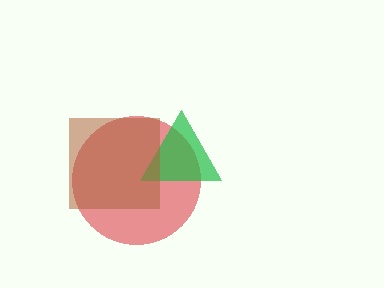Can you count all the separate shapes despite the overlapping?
Yes, there are 3 separate shapes.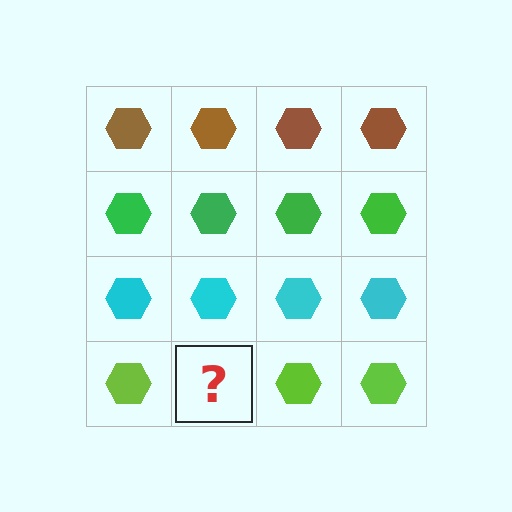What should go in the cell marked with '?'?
The missing cell should contain a lime hexagon.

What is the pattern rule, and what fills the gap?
The rule is that each row has a consistent color. The gap should be filled with a lime hexagon.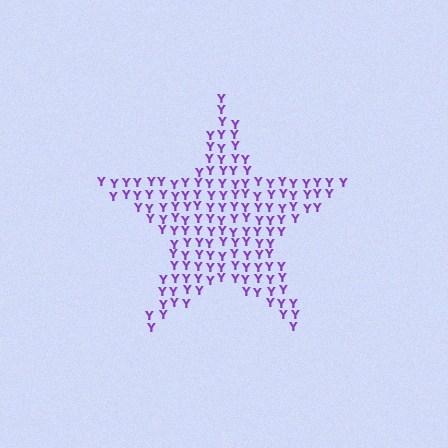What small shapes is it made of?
It is made of small letter Y's.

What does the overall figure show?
The overall figure shows a star.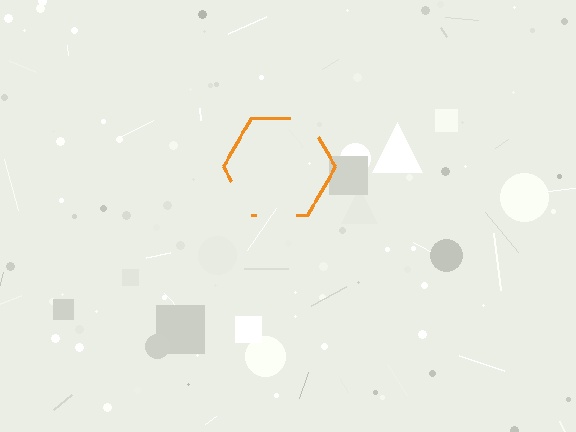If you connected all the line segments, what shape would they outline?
They would outline a hexagon.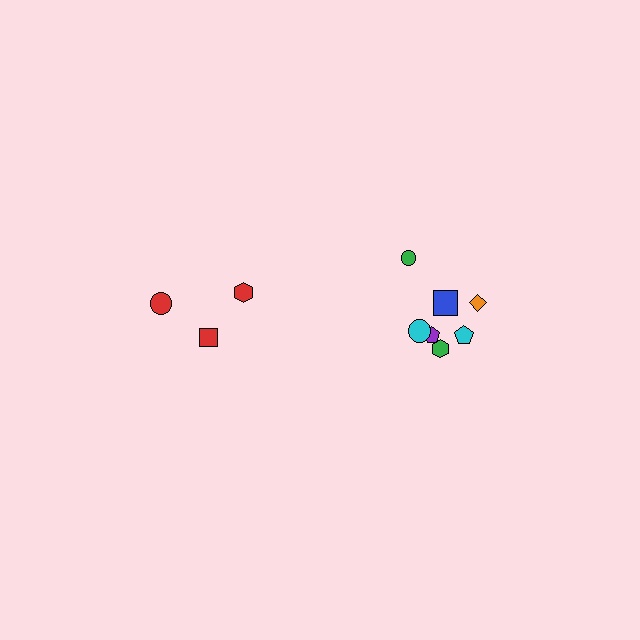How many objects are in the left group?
There are 3 objects.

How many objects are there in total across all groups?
There are 10 objects.